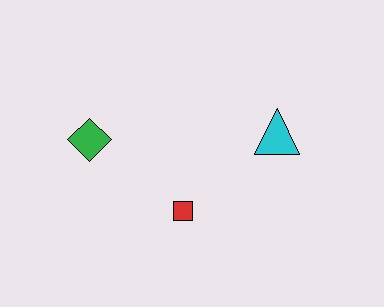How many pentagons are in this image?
There are no pentagons.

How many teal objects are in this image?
There are no teal objects.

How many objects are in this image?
There are 3 objects.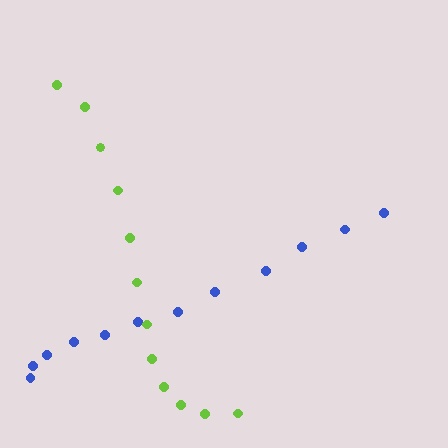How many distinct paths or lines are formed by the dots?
There are 2 distinct paths.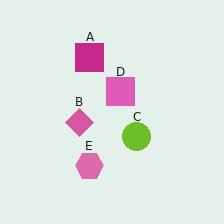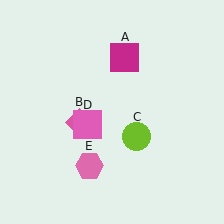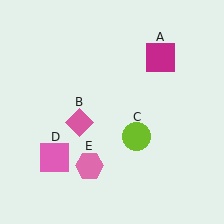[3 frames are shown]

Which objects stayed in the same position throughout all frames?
Pink diamond (object B) and lime circle (object C) and pink hexagon (object E) remained stationary.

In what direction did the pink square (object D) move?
The pink square (object D) moved down and to the left.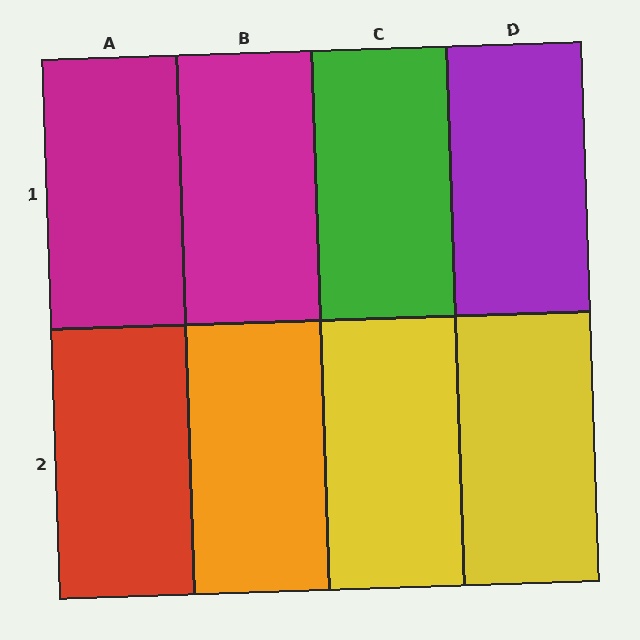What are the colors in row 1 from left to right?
Magenta, magenta, green, purple.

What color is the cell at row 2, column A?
Red.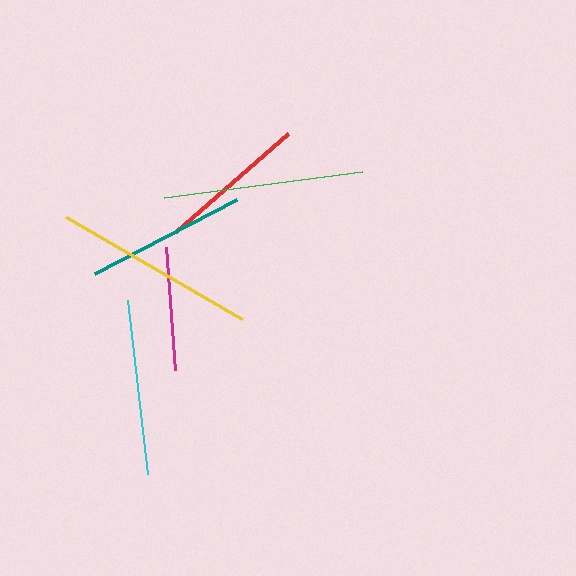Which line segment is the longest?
The yellow line is the longest at approximately 204 pixels.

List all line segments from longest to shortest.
From longest to shortest: yellow, green, cyan, teal, red, magenta.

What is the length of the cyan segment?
The cyan segment is approximately 175 pixels long.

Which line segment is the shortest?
The magenta line is the shortest at approximately 123 pixels.